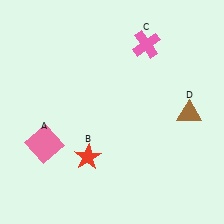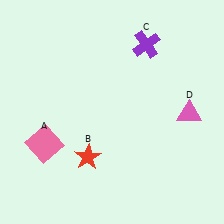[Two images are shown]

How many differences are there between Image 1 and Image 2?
There are 2 differences between the two images.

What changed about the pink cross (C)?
In Image 1, C is pink. In Image 2, it changed to purple.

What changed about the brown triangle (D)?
In Image 1, D is brown. In Image 2, it changed to pink.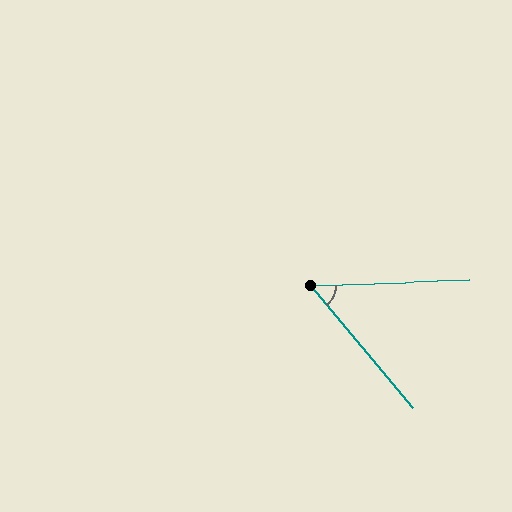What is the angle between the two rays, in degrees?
Approximately 52 degrees.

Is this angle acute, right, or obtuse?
It is acute.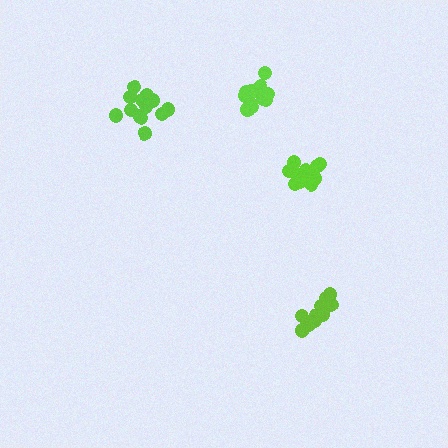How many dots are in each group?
Group 1: 14 dots, Group 2: 12 dots, Group 3: 13 dots, Group 4: 10 dots (49 total).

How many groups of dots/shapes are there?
There are 4 groups.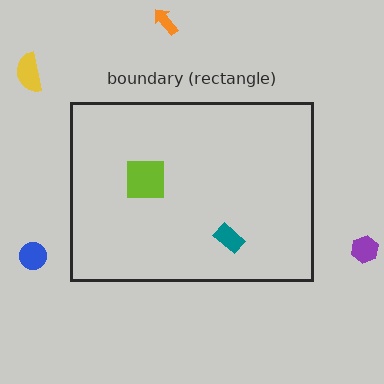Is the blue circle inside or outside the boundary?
Outside.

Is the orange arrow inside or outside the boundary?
Outside.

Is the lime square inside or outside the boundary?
Inside.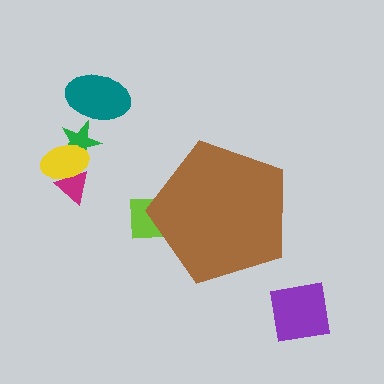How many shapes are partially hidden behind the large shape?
1 shape is partially hidden.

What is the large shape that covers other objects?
A brown pentagon.